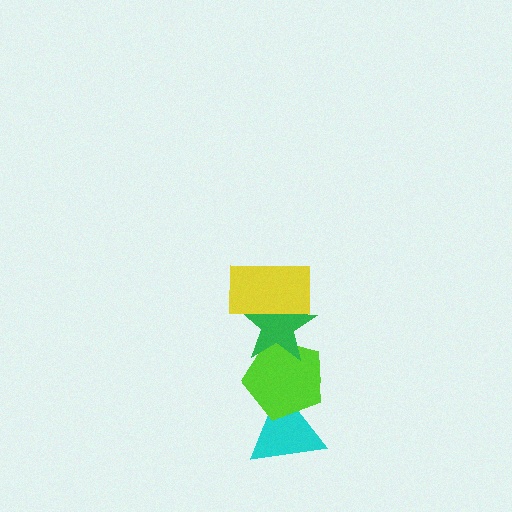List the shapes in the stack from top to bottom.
From top to bottom: the yellow rectangle, the green star, the lime pentagon, the cyan triangle.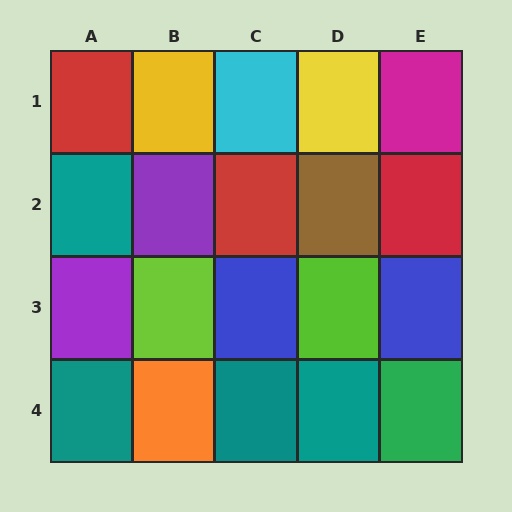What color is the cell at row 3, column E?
Blue.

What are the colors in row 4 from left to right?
Teal, orange, teal, teal, green.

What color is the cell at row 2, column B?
Purple.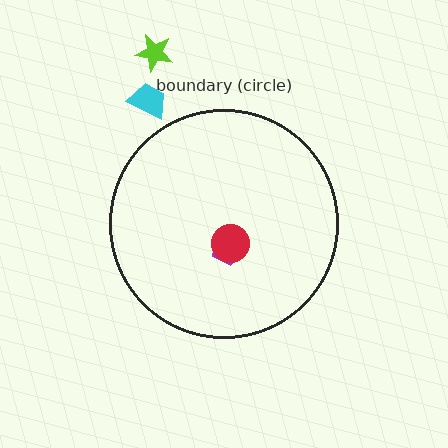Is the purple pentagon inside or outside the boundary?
Inside.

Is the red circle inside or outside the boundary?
Inside.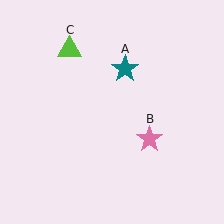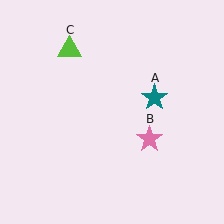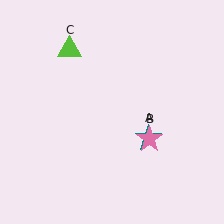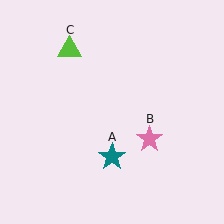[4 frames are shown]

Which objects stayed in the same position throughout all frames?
Pink star (object B) and lime triangle (object C) remained stationary.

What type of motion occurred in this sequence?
The teal star (object A) rotated clockwise around the center of the scene.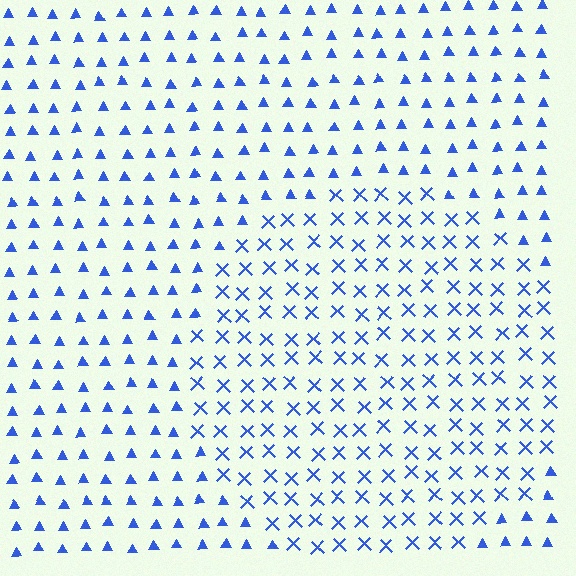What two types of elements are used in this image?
The image uses X marks inside the circle region and triangles outside it.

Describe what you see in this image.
The image is filled with small blue elements arranged in a uniform grid. A circle-shaped region contains X marks, while the surrounding area contains triangles. The boundary is defined purely by the change in element shape.